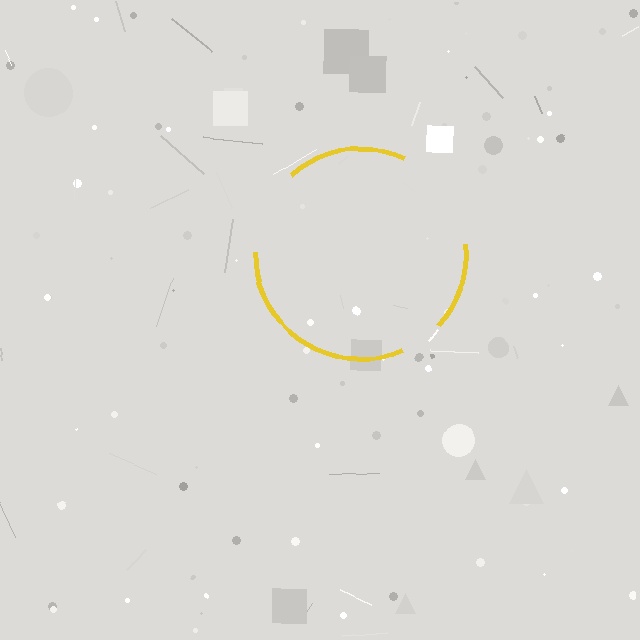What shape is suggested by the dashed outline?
The dashed outline suggests a circle.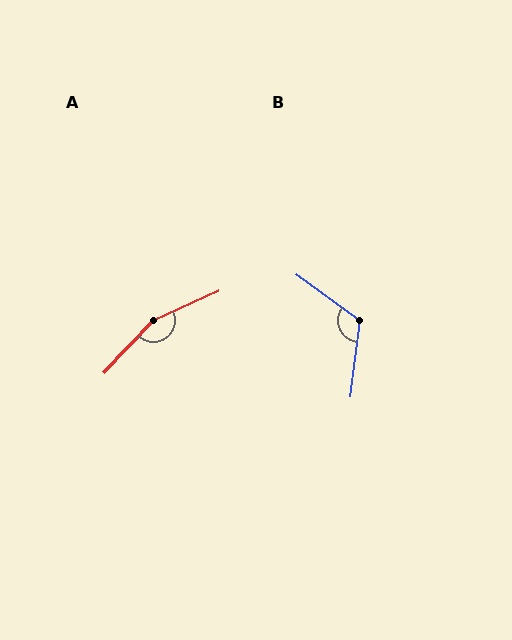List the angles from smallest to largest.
B (119°), A (157°).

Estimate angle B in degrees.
Approximately 119 degrees.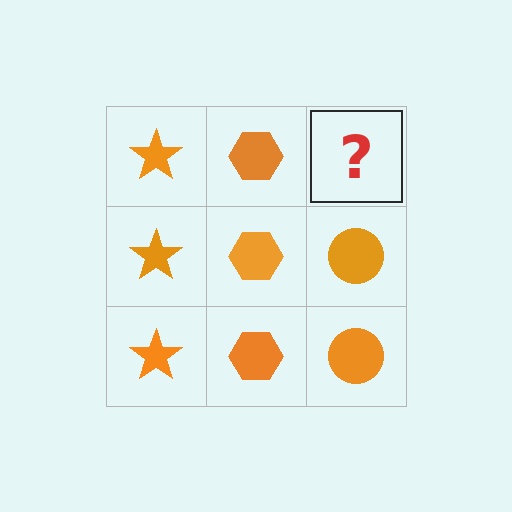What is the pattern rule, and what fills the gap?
The rule is that each column has a consistent shape. The gap should be filled with an orange circle.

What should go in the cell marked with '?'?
The missing cell should contain an orange circle.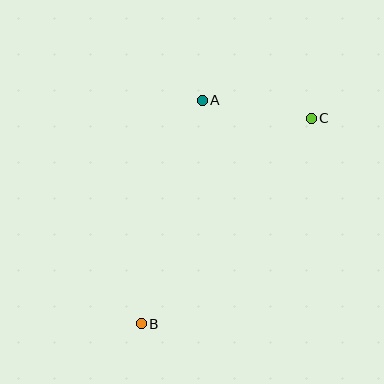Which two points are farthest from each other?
Points B and C are farthest from each other.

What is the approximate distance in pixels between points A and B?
The distance between A and B is approximately 232 pixels.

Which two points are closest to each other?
Points A and C are closest to each other.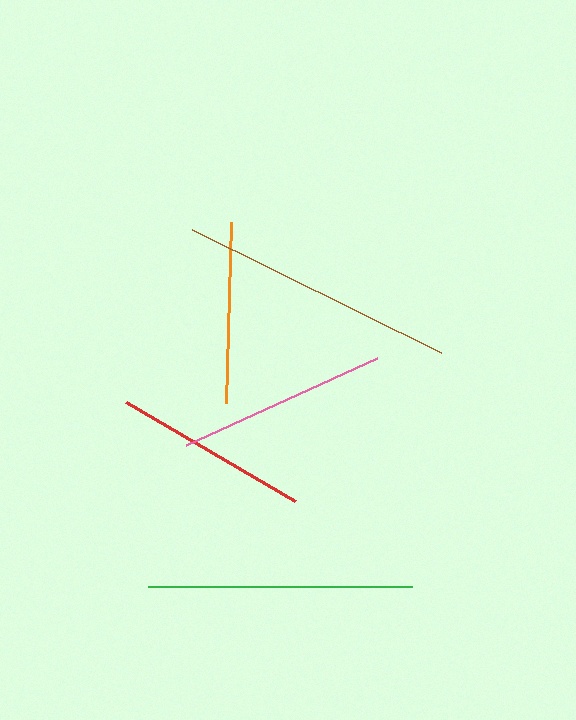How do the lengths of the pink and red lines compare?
The pink and red lines are approximately the same length.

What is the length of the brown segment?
The brown segment is approximately 278 pixels long.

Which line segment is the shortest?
The orange line is the shortest at approximately 181 pixels.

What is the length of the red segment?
The red segment is approximately 196 pixels long.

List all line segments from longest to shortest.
From longest to shortest: brown, green, pink, red, orange.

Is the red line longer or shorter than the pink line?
The pink line is longer than the red line.